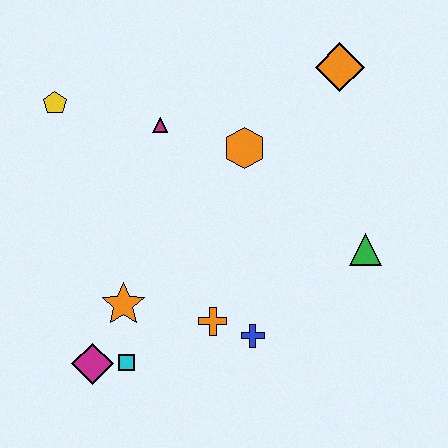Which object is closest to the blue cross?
The orange cross is closest to the blue cross.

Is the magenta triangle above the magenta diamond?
Yes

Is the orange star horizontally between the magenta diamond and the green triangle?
Yes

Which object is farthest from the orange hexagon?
The magenta diamond is farthest from the orange hexagon.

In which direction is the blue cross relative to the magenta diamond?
The blue cross is to the right of the magenta diamond.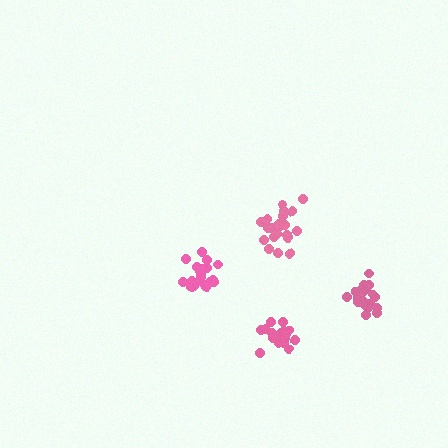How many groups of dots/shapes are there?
There are 4 groups.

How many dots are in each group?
Group 1: 19 dots, Group 2: 17 dots, Group 3: 21 dots, Group 4: 21 dots (78 total).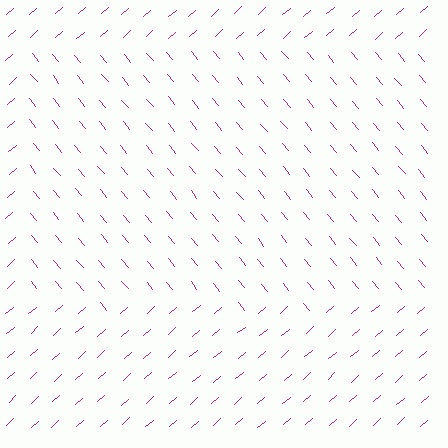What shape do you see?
I see a rectangle.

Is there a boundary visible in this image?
Yes, there is a texture boundary formed by a change in line orientation.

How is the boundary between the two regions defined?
The boundary is defined purely by a change in line orientation (approximately 89 degrees difference). All lines are the same color and thickness.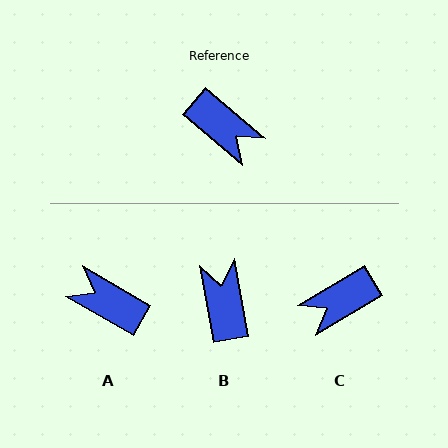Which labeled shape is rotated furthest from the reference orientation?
A, about 170 degrees away.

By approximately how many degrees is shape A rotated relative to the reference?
Approximately 170 degrees clockwise.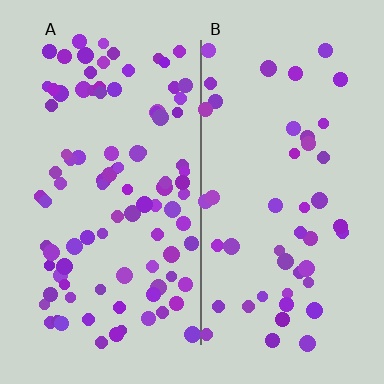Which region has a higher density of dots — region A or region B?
A (the left).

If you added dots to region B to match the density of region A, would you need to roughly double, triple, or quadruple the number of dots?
Approximately double.